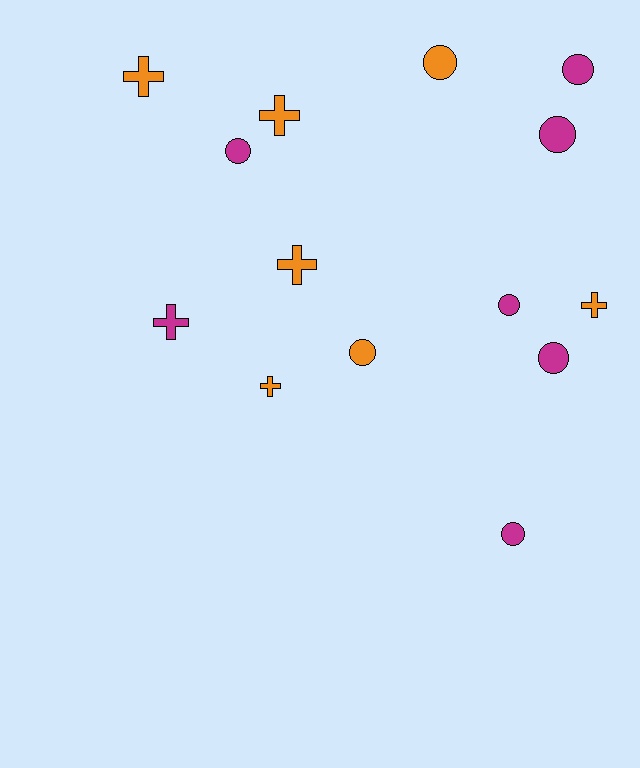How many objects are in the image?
There are 14 objects.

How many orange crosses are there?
There are 5 orange crosses.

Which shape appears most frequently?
Circle, with 8 objects.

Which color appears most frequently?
Orange, with 7 objects.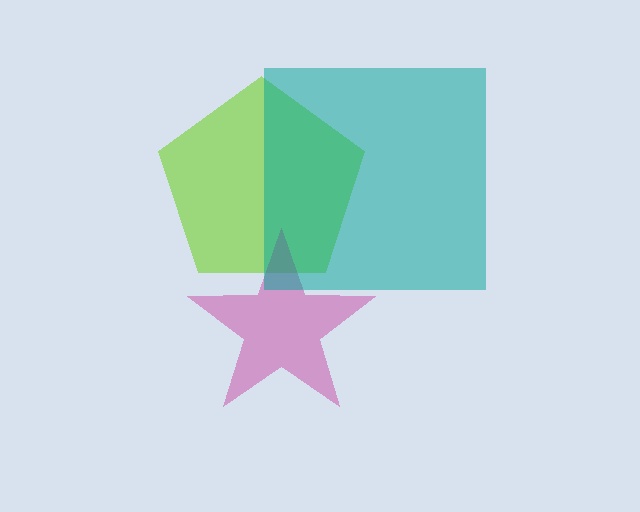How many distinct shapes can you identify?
There are 3 distinct shapes: a lime pentagon, a magenta star, a teal square.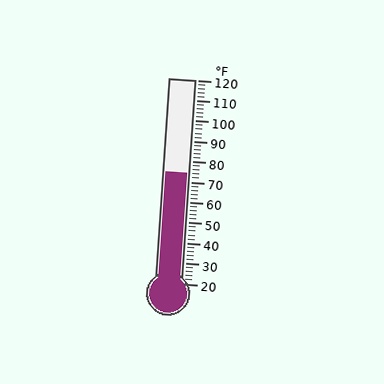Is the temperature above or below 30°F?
The temperature is above 30°F.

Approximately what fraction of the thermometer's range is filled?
The thermometer is filled to approximately 55% of its range.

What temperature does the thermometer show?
The thermometer shows approximately 74°F.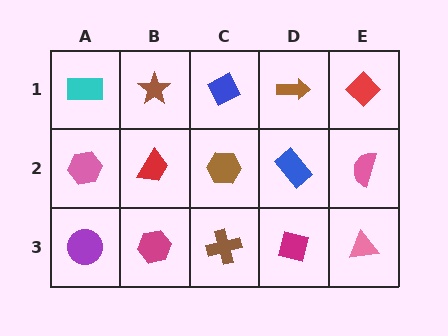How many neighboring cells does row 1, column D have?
3.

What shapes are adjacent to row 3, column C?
A brown hexagon (row 2, column C), a magenta hexagon (row 3, column B), a magenta square (row 3, column D).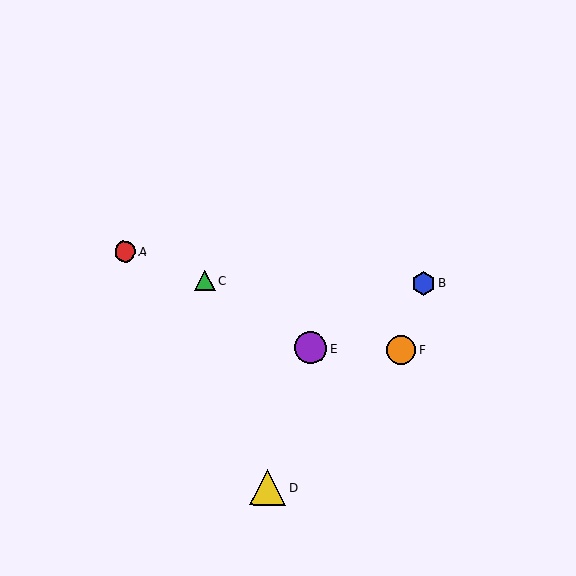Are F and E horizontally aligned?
Yes, both are at y≈349.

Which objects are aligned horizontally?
Objects E, F are aligned horizontally.